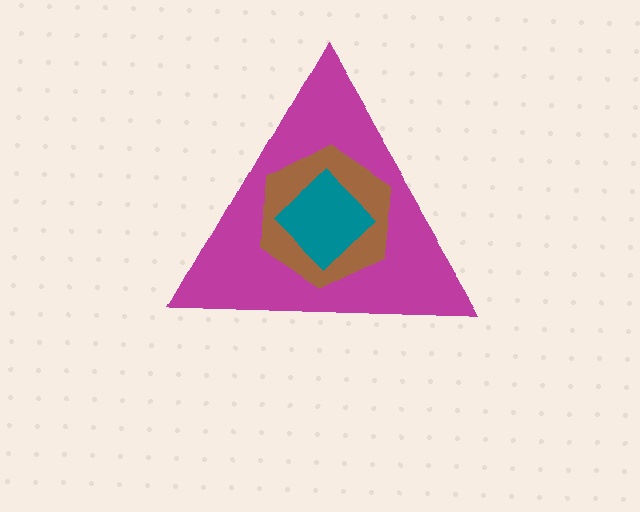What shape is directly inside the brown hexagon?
The teal diamond.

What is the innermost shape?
The teal diamond.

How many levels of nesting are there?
3.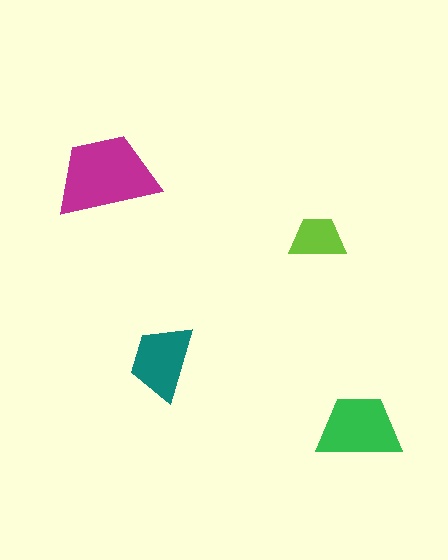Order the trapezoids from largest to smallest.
the magenta one, the green one, the teal one, the lime one.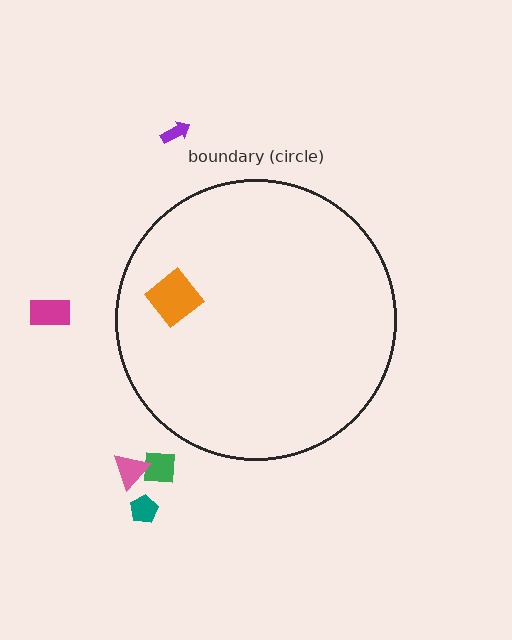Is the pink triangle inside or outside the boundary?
Outside.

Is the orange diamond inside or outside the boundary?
Inside.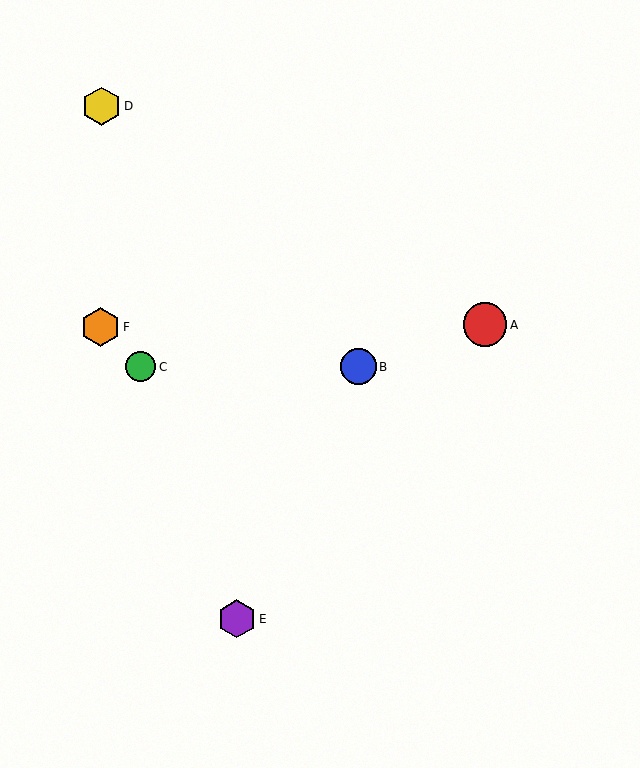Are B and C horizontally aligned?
Yes, both are at y≈367.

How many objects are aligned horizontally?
2 objects (B, C) are aligned horizontally.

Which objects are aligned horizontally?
Objects B, C are aligned horizontally.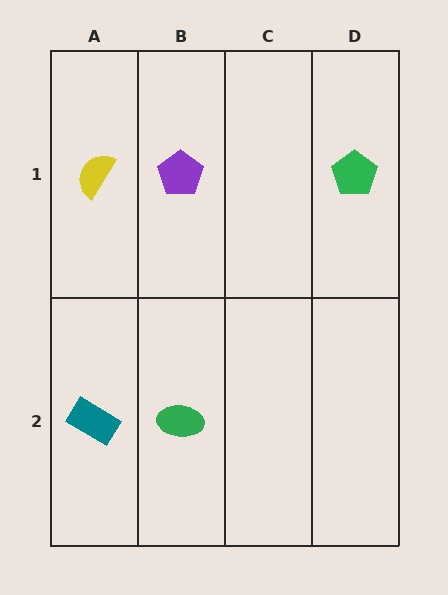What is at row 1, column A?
A yellow semicircle.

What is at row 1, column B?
A purple pentagon.